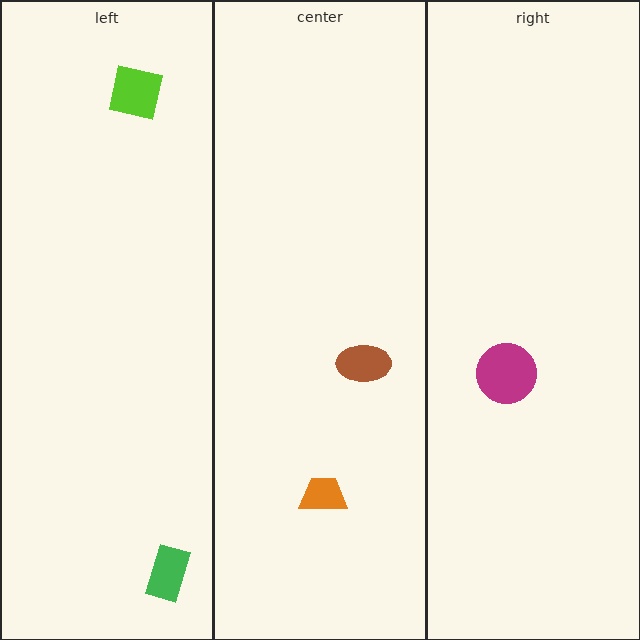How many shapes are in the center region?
2.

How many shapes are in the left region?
2.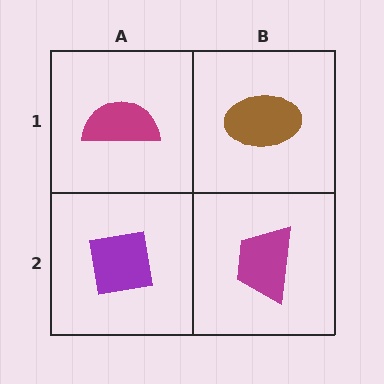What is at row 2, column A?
A purple square.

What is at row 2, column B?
A magenta trapezoid.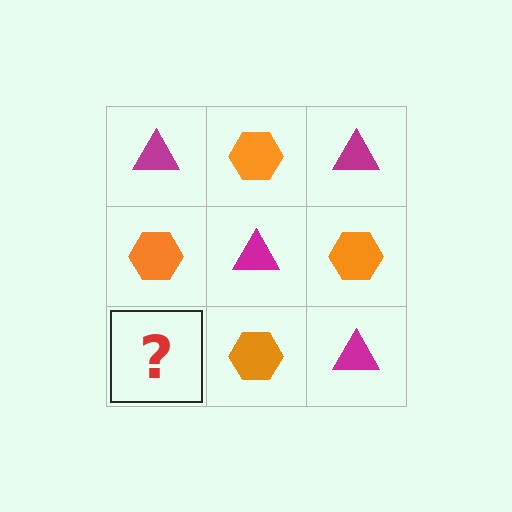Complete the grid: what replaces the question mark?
The question mark should be replaced with a magenta triangle.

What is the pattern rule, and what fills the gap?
The rule is that it alternates magenta triangle and orange hexagon in a checkerboard pattern. The gap should be filled with a magenta triangle.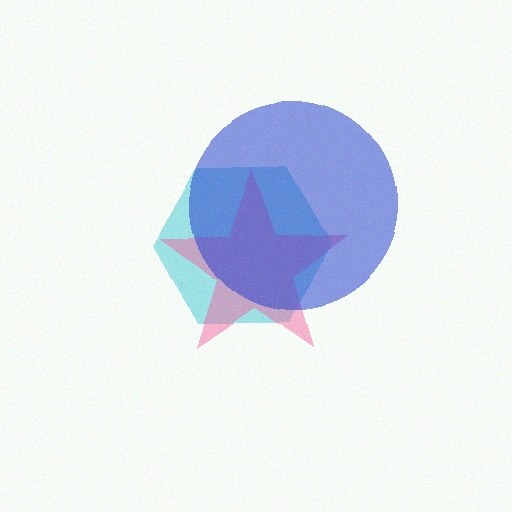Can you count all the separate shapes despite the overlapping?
Yes, there are 3 separate shapes.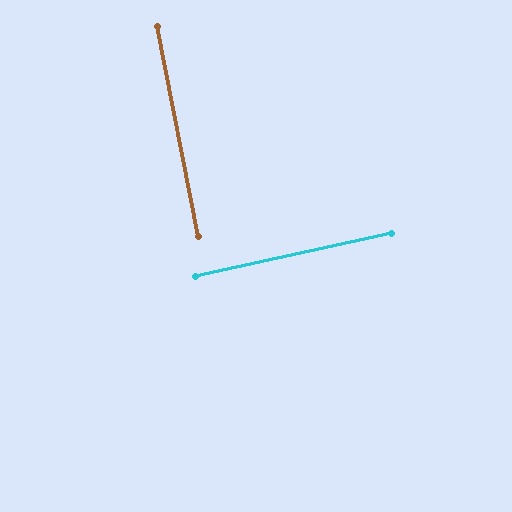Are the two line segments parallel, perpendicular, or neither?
Perpendicular — they meet at approximately 89°.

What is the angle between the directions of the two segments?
Approximately 89 degrees.